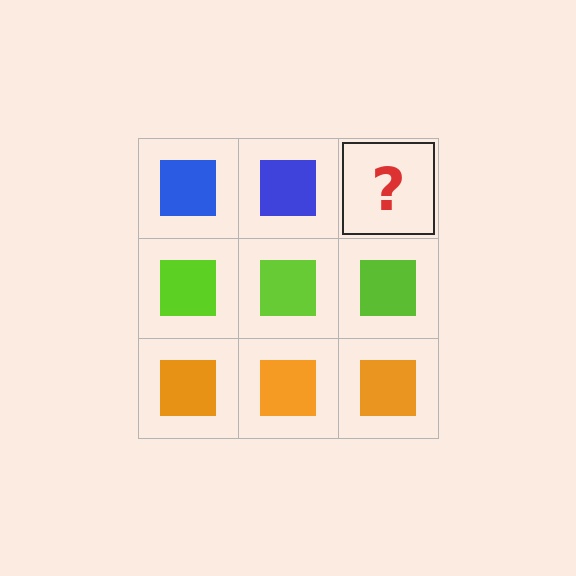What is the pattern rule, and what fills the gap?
The rule is that each row has a consistent color. The gap should be filled with a blue square.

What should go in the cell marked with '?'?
The missing cell should contain a blue square.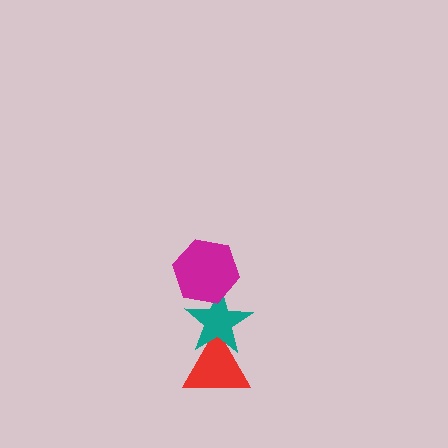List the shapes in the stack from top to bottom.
From top to bottom: the magenta hexagon, the teal star, the red triangle.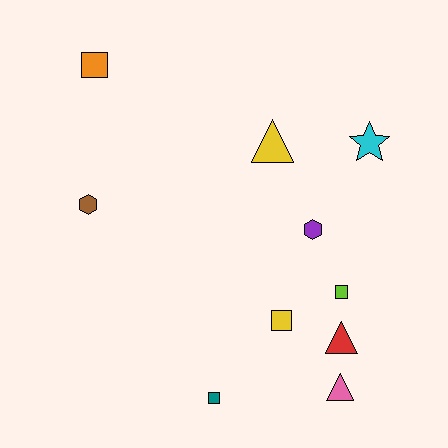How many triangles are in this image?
There are 3 triangles.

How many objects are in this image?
There are 10 objects.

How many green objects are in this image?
There are no green objects.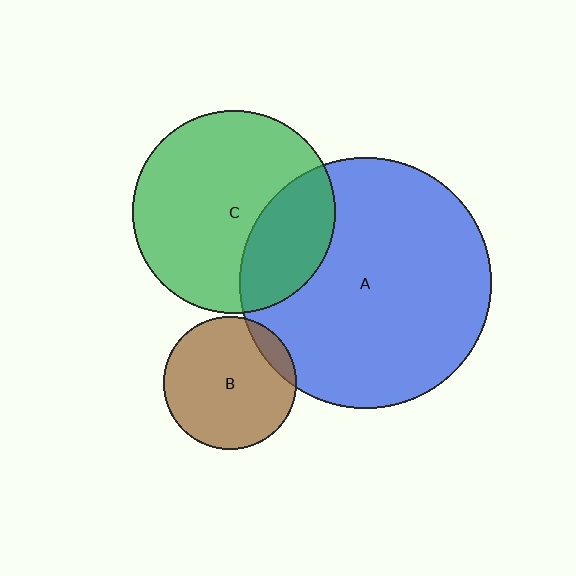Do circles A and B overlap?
Yes.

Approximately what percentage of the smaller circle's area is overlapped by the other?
Approximately 10%.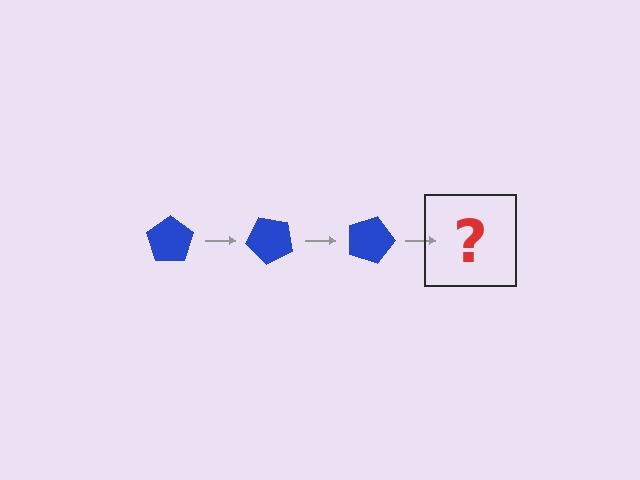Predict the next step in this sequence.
The next step is a blue pentagon rotated 135 degrees.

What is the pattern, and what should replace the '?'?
The pattern is that the pentagon rotates 45 degrees each step. The '?' should be a blue pentagon rotated 135 degrees.